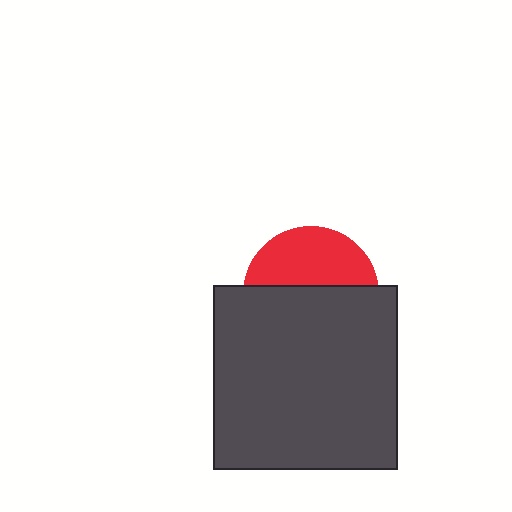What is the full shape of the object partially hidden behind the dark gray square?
The partially hidden object is a red circle.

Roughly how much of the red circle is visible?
A small part of it is visible (roughly 42%).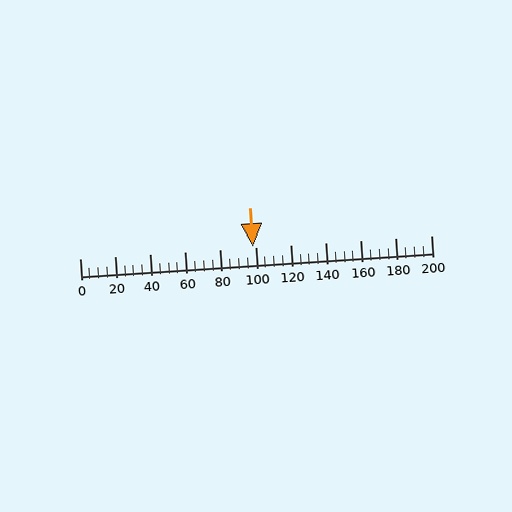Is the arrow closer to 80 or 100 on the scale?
The arrow is closer to 100.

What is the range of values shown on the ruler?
The ruler shows values from 0 to 200.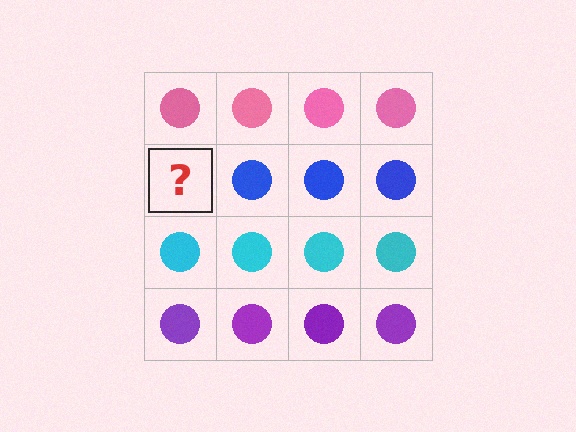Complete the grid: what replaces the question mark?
The question mark should be replaced with a blue circle.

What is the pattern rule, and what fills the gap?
The rule is that each row has a consistent color. The gap should be filled with a blue circle.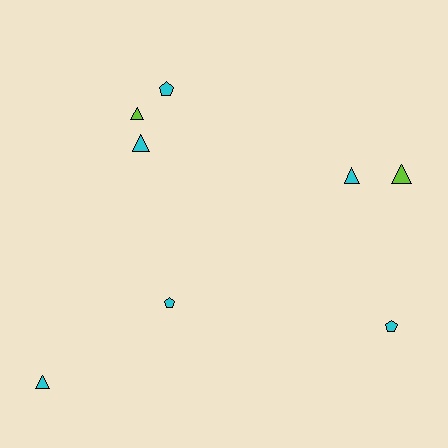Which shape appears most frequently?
Triangle, with 5 objects.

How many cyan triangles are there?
There are 3 cyan triangles.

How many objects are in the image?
There are 8 objects.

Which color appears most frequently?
Cyan, with 6 objects.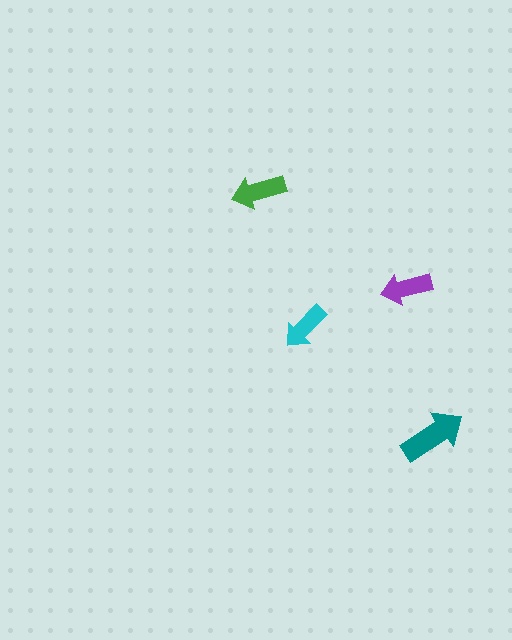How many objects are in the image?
There are 4 objects in the image.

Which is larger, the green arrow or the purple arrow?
The green one.